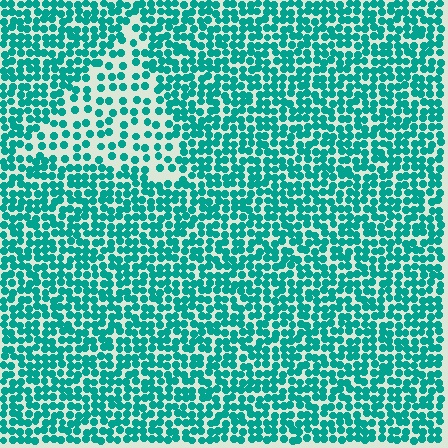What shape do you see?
I see a triangle.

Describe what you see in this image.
The image contains small teal elements arranged at two different densities. A triangle-shaped region is visible where the elements are less densely packed than the surrounding area.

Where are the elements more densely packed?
The elements are more densely packed outside the triangle boundary.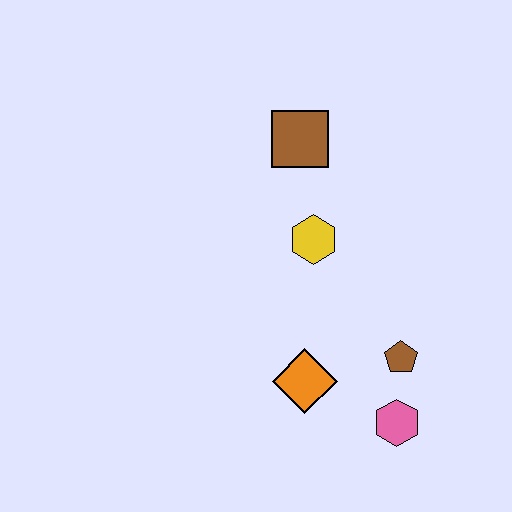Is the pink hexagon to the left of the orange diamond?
No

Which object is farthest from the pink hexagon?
The brown square is farthest from the pink hexagon.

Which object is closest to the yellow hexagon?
The brown square is closest to the yellow hexagon.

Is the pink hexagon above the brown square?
No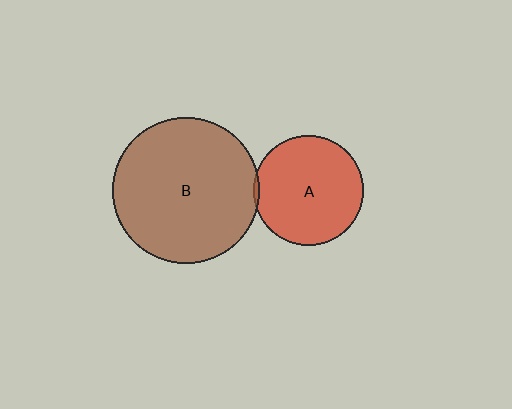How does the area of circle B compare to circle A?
Approximately 1.8 times.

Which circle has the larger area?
Circle B (brown).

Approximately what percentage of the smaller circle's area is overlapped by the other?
Approximately 5%.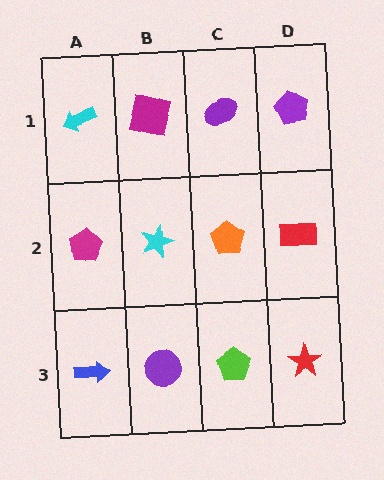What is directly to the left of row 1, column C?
A magenta square.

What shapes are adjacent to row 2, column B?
A magenta square (row 1, column B), a purple circle (row 3, column B), a magenta pentagon (row 2, column A), an orange pentagon (row 2, column C).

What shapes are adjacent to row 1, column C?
An orange pentagon (row 2, column C), a magenta square (row 1, column B), a purple pentagon (row 1, column D).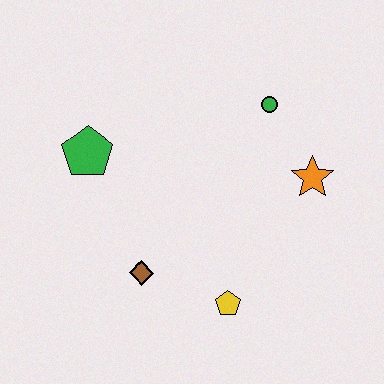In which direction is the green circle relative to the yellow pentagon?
The green circle is above the yellow pentagon.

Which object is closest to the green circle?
The orange star is closest to the green circle.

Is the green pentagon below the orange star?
No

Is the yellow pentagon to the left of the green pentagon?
No